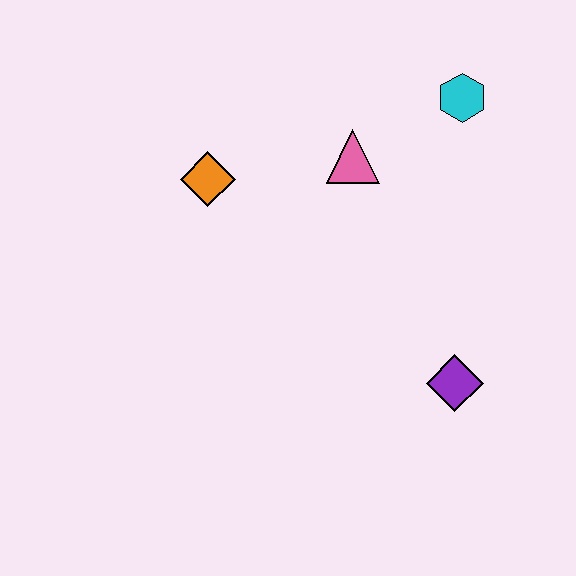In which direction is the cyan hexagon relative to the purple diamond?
The cyan hexagon is above the purple diamond.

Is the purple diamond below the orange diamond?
Yes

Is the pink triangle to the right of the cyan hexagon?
No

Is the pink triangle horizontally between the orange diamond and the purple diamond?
Yes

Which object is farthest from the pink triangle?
The purple diamond is farthest from the pink triangle.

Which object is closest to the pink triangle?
The cyan hexagon is closest to the pink triangle.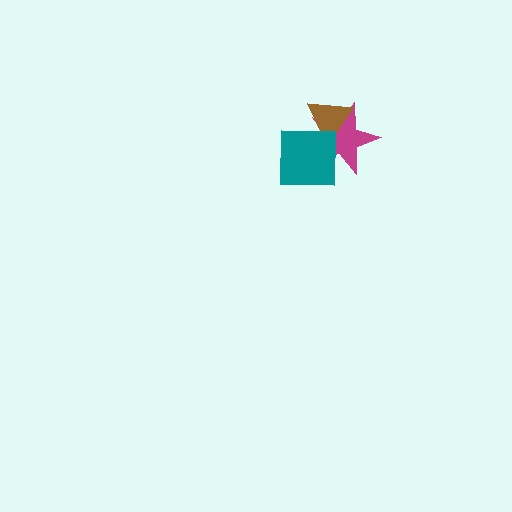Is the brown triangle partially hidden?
Yes, it is partially covered by another shape.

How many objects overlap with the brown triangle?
2 objects overlap with the brown triangle.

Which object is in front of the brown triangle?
The teal square is in front of the brown triangle.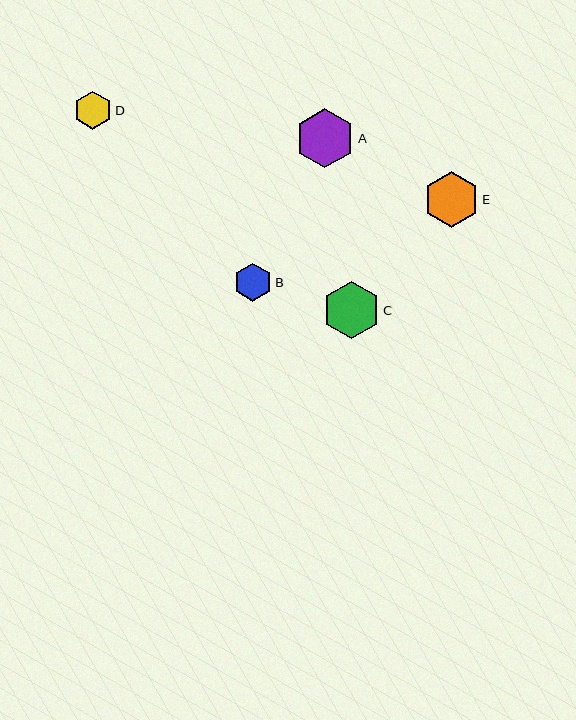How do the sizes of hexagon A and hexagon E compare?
Hexagon A and hexagon E are approximately the same size.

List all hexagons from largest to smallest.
From largest to smallest: A, C, E, B, D.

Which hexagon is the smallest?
Hexagon D is the smallest with a size of approximately 38 pixels.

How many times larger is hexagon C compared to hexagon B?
Hexagon C is approximately 1.5 times the size of hexagon B.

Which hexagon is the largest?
Hexagon A is the largest with a size of approximately 59 pixels.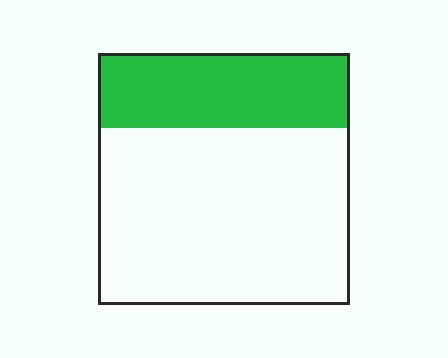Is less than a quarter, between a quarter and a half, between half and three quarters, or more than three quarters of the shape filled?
Between a quarter and a half.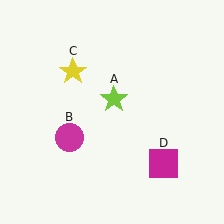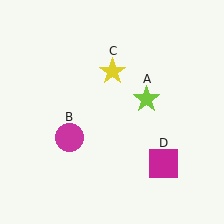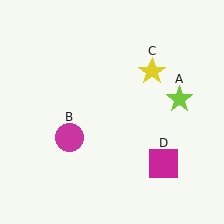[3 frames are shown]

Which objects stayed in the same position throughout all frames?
Magenta circle (object B) and magenta square (object D) remained stationary.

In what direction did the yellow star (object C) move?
The yellow star (object C) moved right.